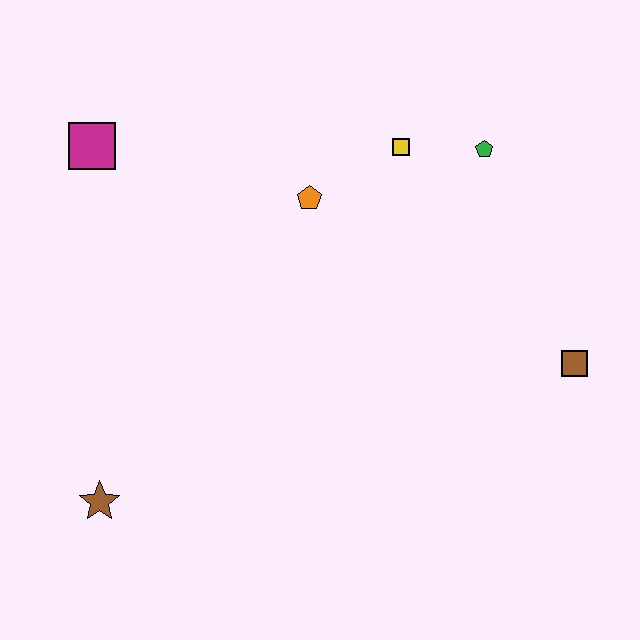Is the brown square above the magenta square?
No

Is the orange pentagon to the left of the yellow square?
Yes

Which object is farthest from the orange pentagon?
The brown star is farthest from the orange pentagon.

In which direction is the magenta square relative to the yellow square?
The magenta square is to the left of the yellow square.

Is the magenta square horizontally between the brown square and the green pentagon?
No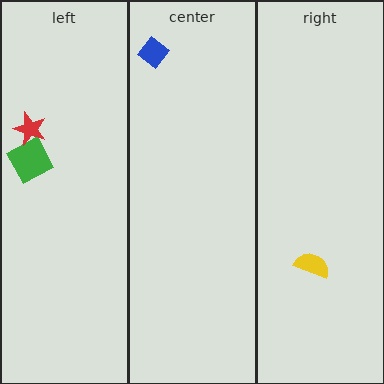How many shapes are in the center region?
1.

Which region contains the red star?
The left region.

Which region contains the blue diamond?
The center region.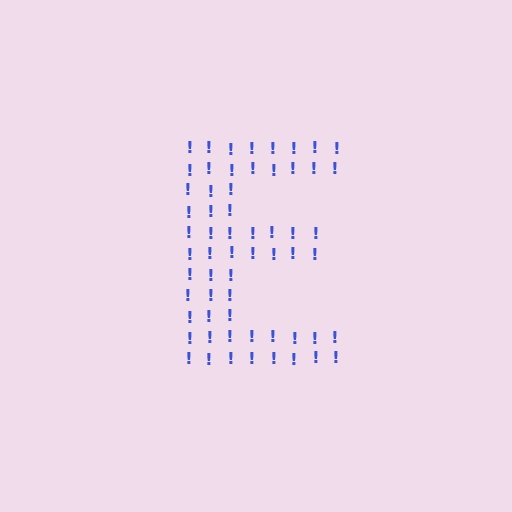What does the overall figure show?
The overall figure shows the letter E.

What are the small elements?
The small elements are exclamation marks.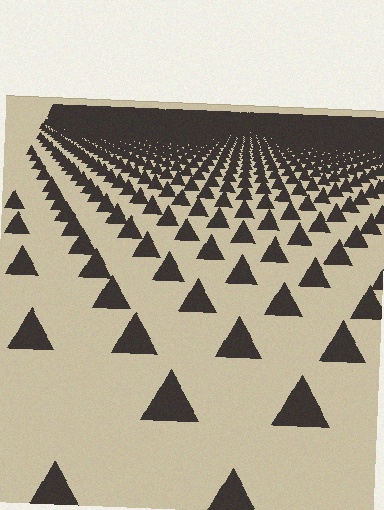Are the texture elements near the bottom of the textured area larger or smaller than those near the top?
Larger. Near the bottom, elements are closer to the viewer and appear at a bigger on-screen size.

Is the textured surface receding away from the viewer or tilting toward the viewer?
The surface is receding away from the viewer. Texture elements get smaller and denser toward the top.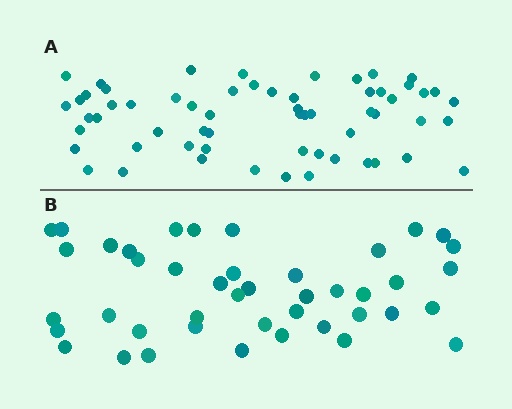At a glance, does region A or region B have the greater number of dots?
Region A (the top region) has more dots.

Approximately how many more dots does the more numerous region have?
Region A has approximately 15 more dots than region B.